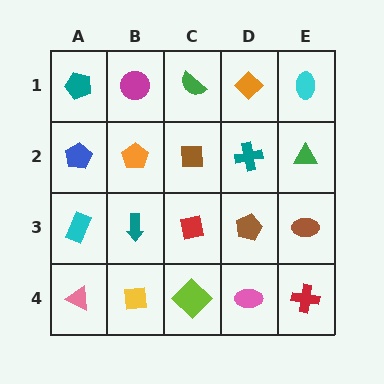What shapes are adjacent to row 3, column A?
A blue pentagon (row 2, column A), a pink triangle (row 4, column A), a teal arrow (row 3, column B).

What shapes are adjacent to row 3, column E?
A green triangle (row 2, column E), a red cross (row 4, column E), a brown pentagon (row 3, column D).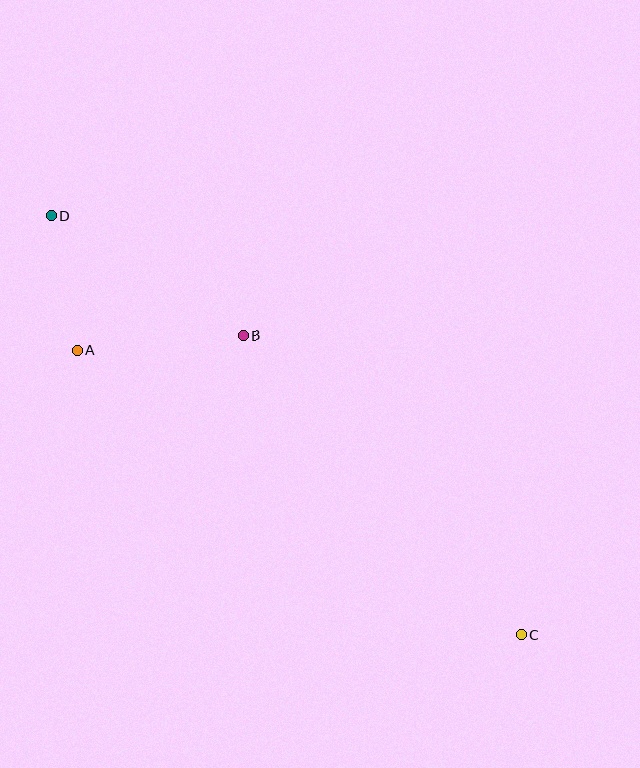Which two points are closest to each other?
Points A and D are closest to each other.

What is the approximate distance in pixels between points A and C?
The distance between A and C is approximately 528 pixels.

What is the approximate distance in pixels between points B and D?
The distance between B and D is approximately 226 pixels.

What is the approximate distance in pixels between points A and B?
The distance between A and B is approximately 167 pixels.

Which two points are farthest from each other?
Points C and D are farthest from each other.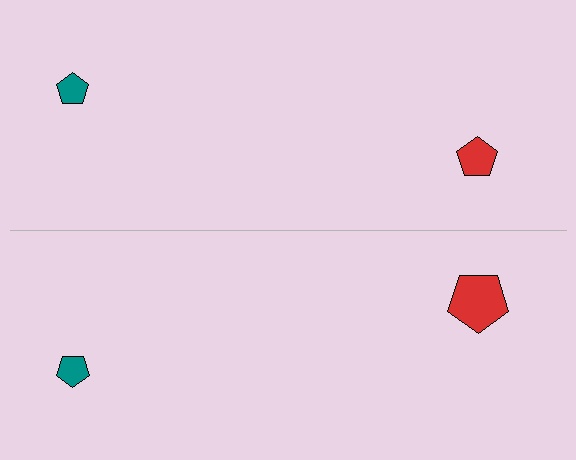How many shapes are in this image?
There are 4 shapes in this image.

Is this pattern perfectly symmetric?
No, the pattern is not perfectly symmetric. The red pentagon on the bottom side has a different size than its mirror counterpart.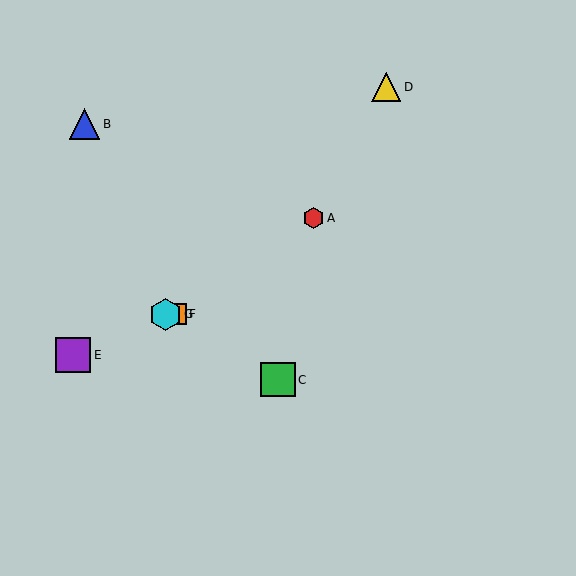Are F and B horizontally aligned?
No, F is at y≈314 and B is at y≈124.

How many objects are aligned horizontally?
2 objects (F, G) are aligned horizontally.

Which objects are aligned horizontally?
Objects F, G are aligned horizontally.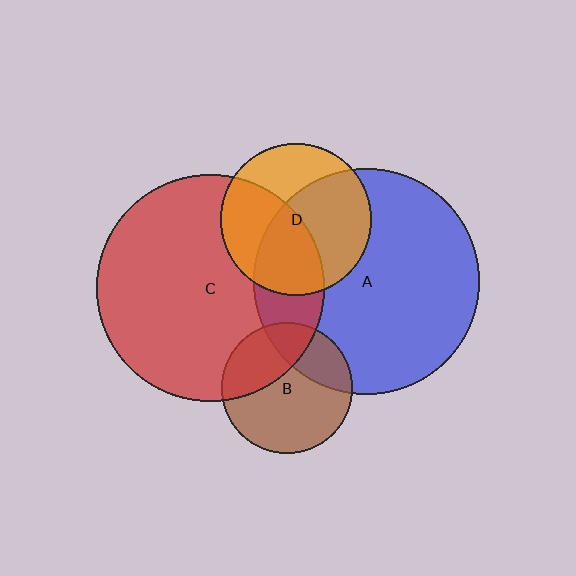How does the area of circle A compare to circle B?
Approximately 3.0 times.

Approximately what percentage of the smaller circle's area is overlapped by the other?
Approximately 35%.